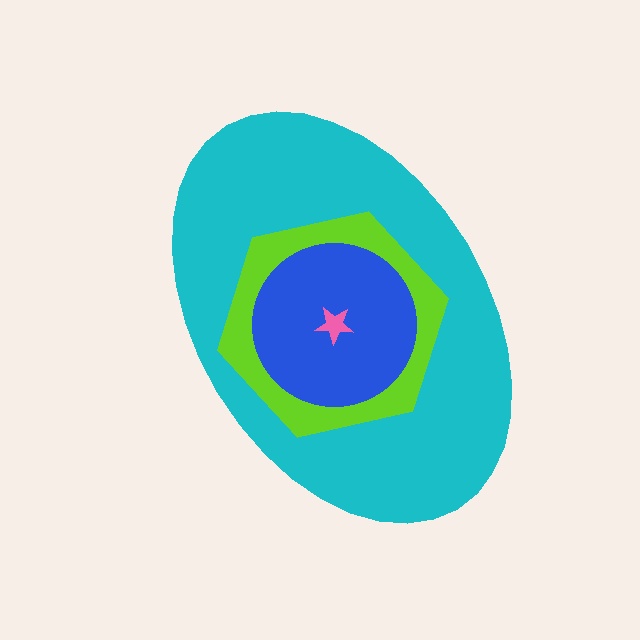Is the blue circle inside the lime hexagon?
Yes.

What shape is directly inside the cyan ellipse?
The lime hexagon.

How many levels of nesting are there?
4.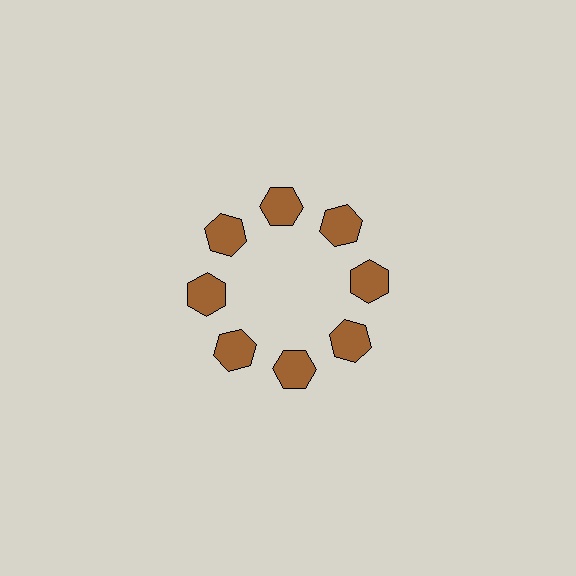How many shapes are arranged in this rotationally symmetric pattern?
There are 8 shapes, arranged in 8 groups of 1.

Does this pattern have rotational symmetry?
Yes, this pattern has 8-fold rotational symmetry. It looks the same after rotating 45 degrees around the center.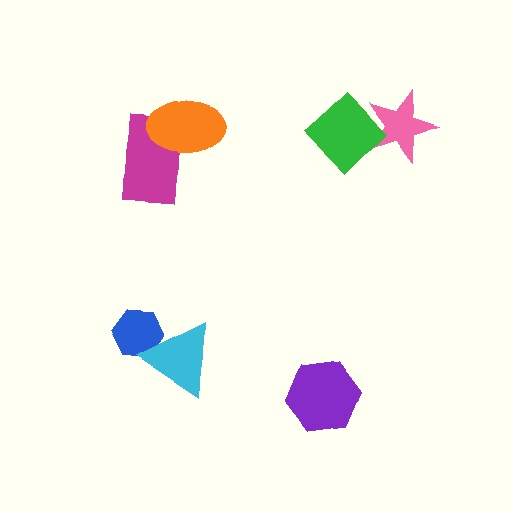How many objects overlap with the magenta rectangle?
1 object overlaps with the magenta rectangle.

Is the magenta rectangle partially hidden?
Yes, it is partially covered by another shape.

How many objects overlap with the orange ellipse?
1 object overlaps with the orange ellipse.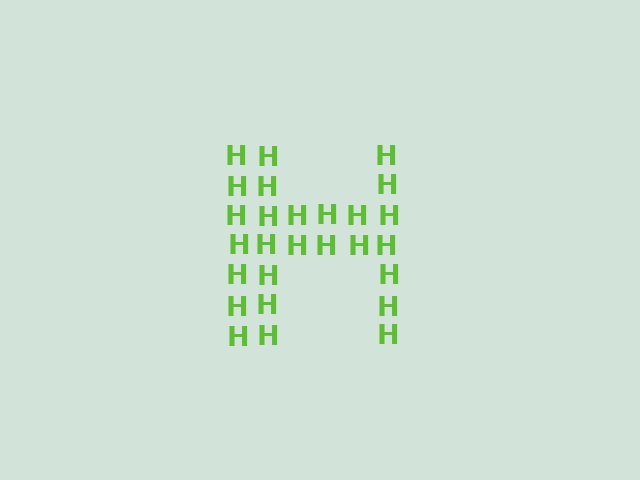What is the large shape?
The large shape is the letter H.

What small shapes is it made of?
It is made of small letter H's.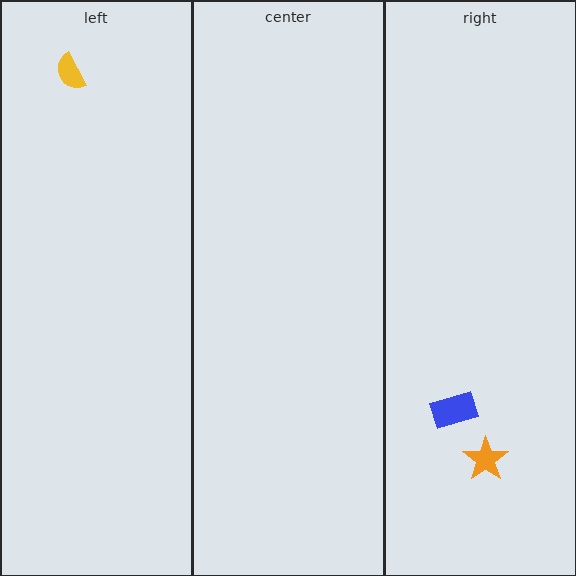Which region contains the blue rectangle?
The right region.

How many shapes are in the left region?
1.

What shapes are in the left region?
The yellow semicircle.